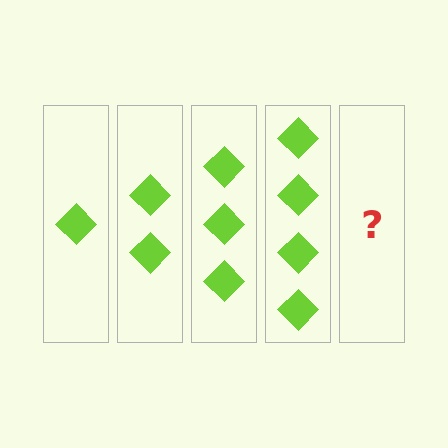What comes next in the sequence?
The next element should be 5 diamonds.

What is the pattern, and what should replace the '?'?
The pattern is that each step adds one more diamond. The '?' should be 5 diamonds.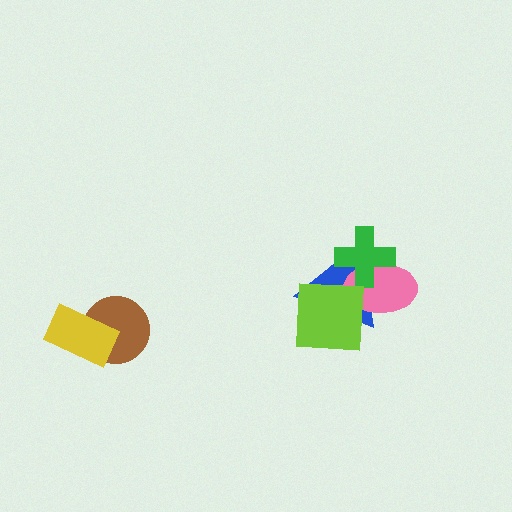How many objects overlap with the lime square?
2 objects overlap with the lime square.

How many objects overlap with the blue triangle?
3 objects overlap with the blue triangle.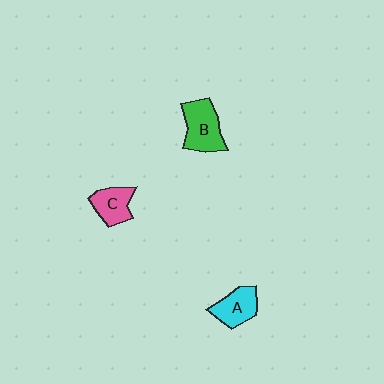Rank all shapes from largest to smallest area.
From largest to smallest: B (green), A (cyan), C (pink).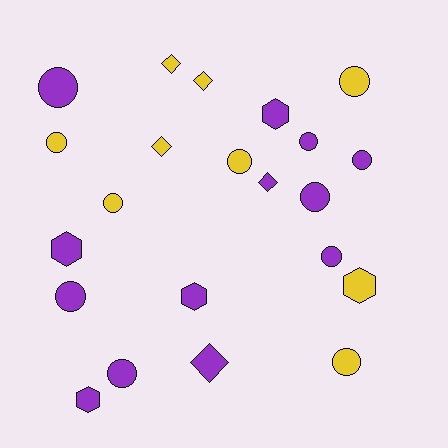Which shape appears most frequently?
Circle, with 12 objects.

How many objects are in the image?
There are 22 objects.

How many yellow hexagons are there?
There is 1 yellow hexagon.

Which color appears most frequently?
Purple, with 13 objects.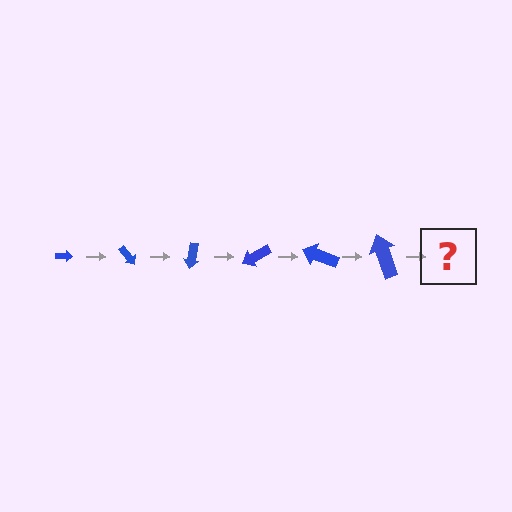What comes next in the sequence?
The next element should be an arrow, larger than the previous one and rotated 300 degrees from the start.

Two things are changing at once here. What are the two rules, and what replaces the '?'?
The two rules are that the arrow grows larger each step and it rotates 50 degrees each step. The '?' should be an arrow, larger than the previous one and rotated 300 degrees from the start.